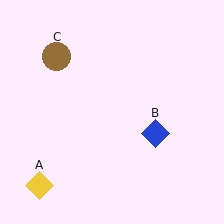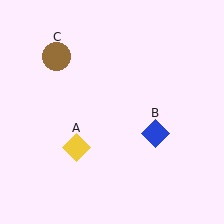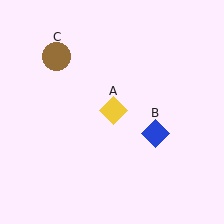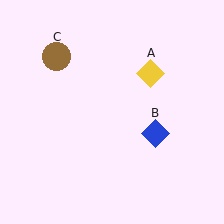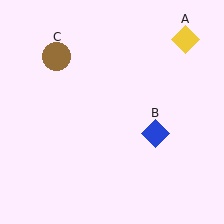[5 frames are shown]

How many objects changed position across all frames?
1 object changed position: yellow diamond (object A).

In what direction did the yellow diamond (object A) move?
The yellow diamond (object A) moved up and to the right.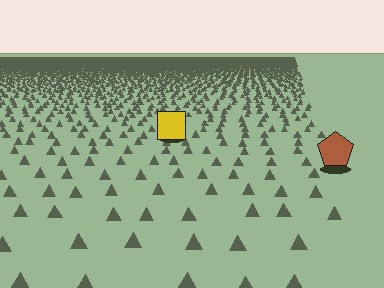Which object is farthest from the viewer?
The yellow square is farthest from the viewer. It appears smaller and the ground texture around it is denser.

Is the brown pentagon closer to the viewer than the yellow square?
Yes. The brown pentagon is closer — you can tell from the texture gradient: the ground texture is coarser near it.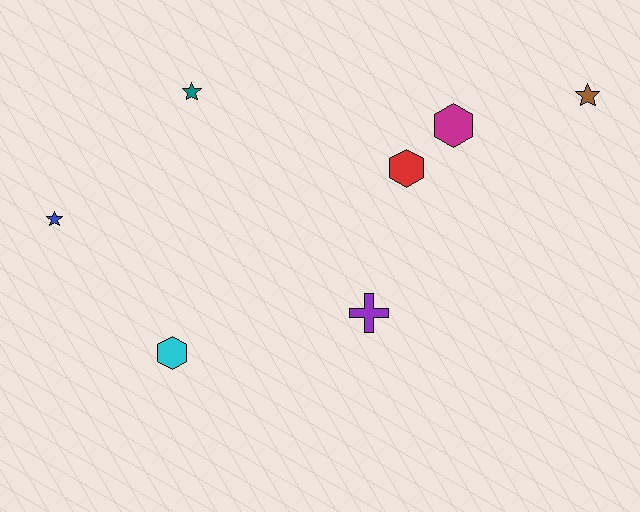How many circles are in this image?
There are no circles.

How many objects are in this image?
There are 7 objects.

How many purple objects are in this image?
There is 1 purple object.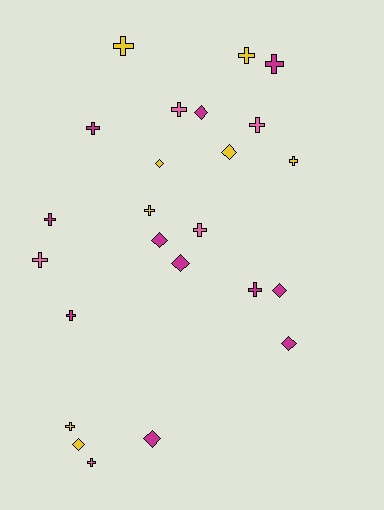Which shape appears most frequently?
Cross, with 15 objects.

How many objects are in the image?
There are 24 objects.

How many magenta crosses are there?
There are 5 magenta crosses.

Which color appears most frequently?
Magenta, with 11 objects.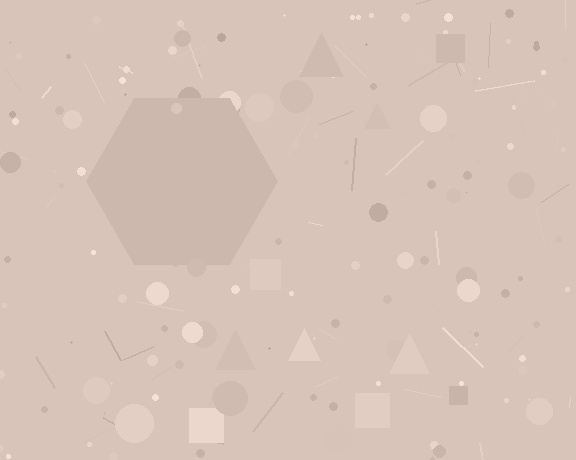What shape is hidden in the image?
A hexagon is hidden in the image.